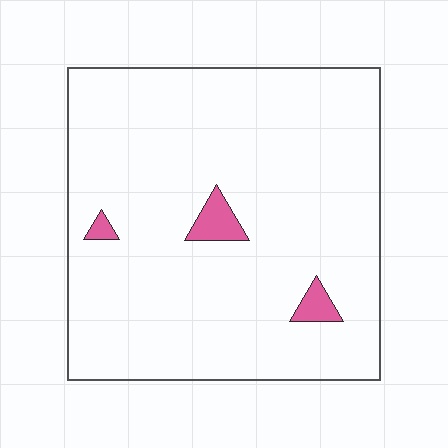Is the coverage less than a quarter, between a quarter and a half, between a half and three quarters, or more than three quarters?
Less than a quarter.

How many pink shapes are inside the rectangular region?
3.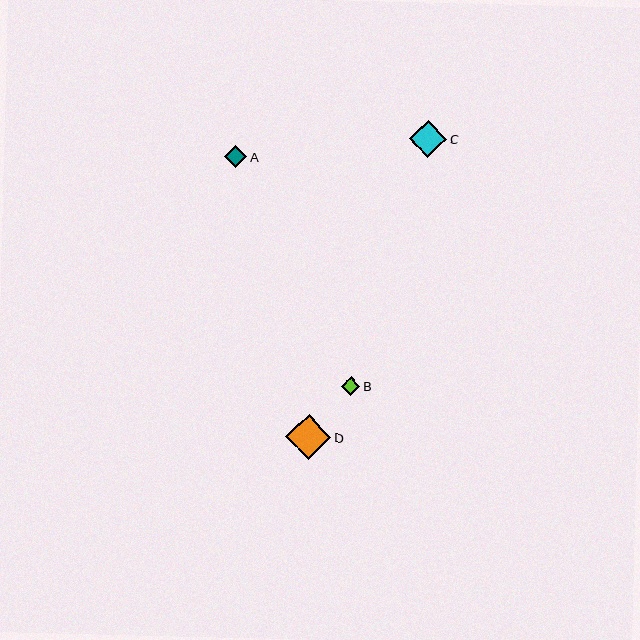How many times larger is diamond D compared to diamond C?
Diamond D is approximately 1.2 times the size of diamond C.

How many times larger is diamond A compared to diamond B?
Diamond A is approximately 1.2 times the size of diamond B.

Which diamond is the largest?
Diamond D is the largest with a size of approximately 45 pixels.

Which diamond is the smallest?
Diamond B is the smallest with a size of approximately 19 pixels.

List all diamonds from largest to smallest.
From largest to smallest: D, C, A, B.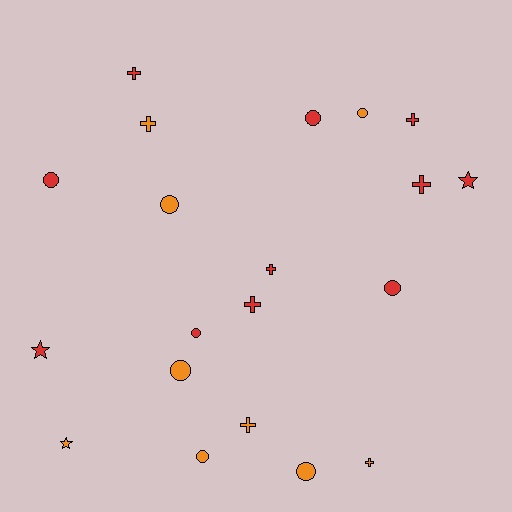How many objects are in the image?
There are 20 objects.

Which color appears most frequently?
Red, with 11 objects.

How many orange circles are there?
There are 5 orange circles.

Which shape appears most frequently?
Circle, with 9 objects.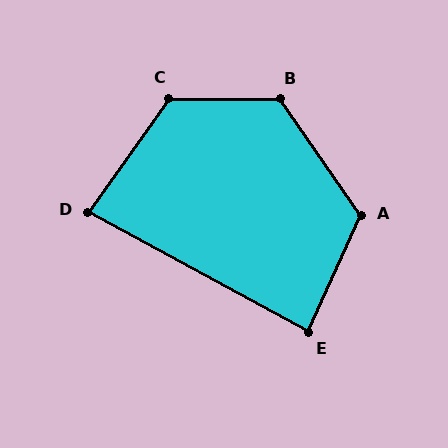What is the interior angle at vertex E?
Approximately 86 degrees (approximately right).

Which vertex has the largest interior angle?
C, at approximately 125 degrees.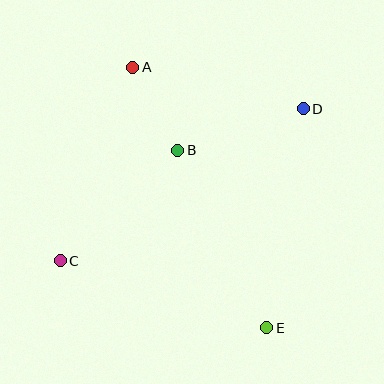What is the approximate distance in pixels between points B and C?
The distance between B and C is approximately 161 pixels.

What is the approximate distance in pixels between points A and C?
The distance between A and C is approximately 207 pixels.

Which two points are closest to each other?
Points A and B are closest to each other.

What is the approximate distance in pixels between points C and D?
The distance between C and D is approximately 287 pixels.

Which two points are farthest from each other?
Points A and E are farthest from each other.